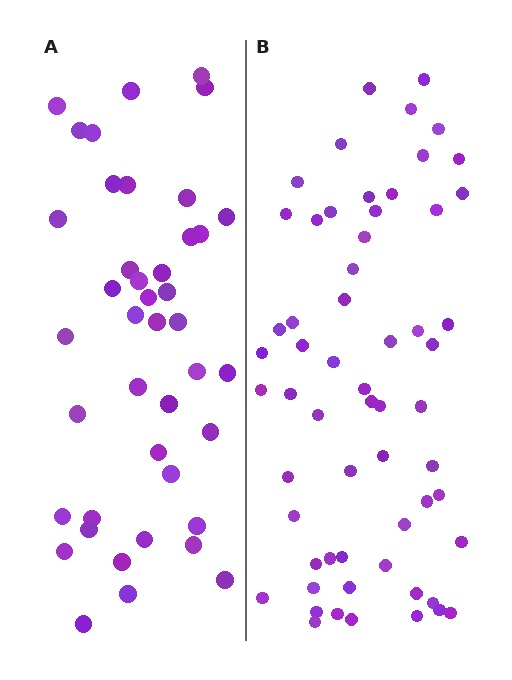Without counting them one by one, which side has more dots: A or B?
Region B (the right region) has more dots.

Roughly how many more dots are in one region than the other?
Region B has approximately 20 more dots than region A.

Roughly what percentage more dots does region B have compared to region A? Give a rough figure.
About 45% more.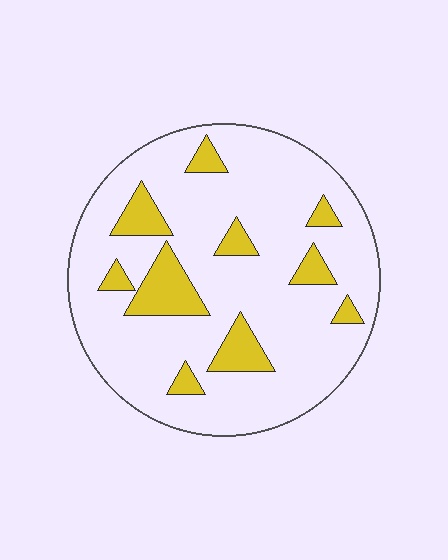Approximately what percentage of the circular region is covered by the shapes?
Approximately 15%.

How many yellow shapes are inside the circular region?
10.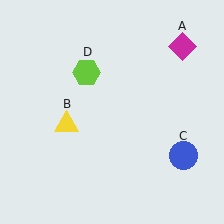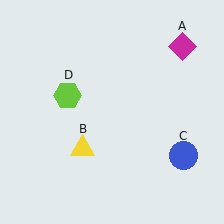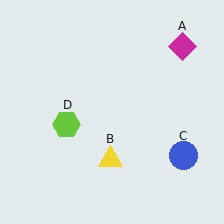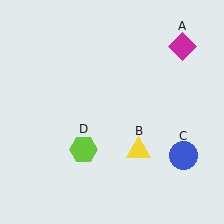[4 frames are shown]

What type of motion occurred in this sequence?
The yellow triangle (object B), lime hexagon (object D) rotated counterclockwise around the center of the scene.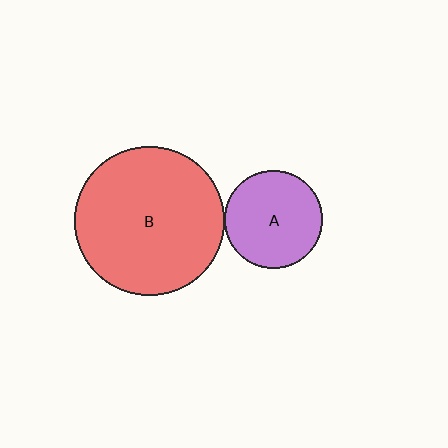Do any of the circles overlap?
No, none of the circles overlap.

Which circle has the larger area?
Circle B (red).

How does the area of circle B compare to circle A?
Approximately 2.3 times.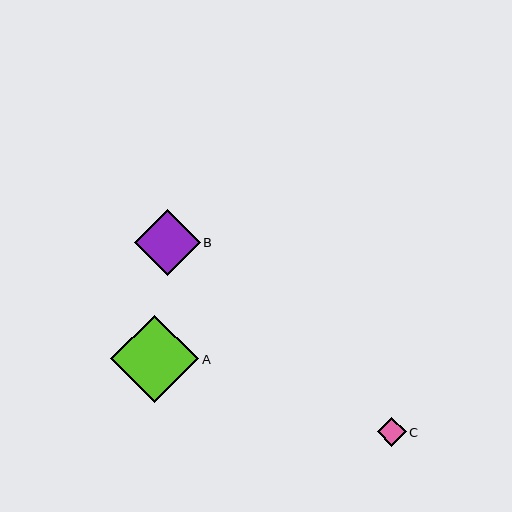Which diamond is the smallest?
Diamond C is the smallest with a size of approximately 29 pixels.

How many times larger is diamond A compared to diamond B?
Diamond A is approximately 1.3 times the size of diamond B.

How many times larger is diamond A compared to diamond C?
Diamond A is approximately 3.1 times the size of diamond C.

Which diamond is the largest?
Diamond A is the largest with a size of approximately 88 pixels.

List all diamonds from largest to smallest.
From largest to smallest: A, B, C.